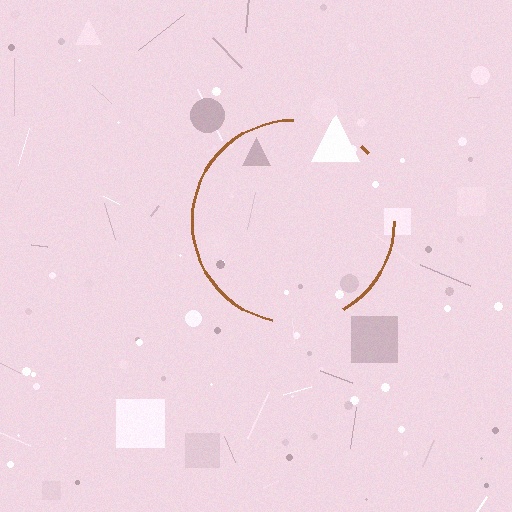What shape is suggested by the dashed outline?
The dashed outline suggests a circle.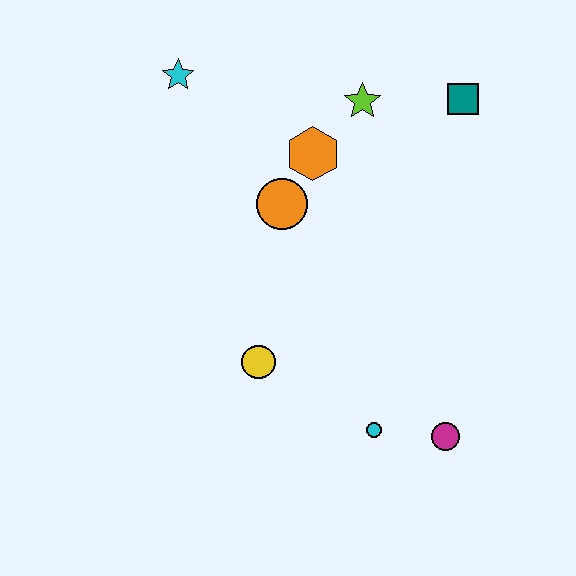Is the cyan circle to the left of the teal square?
Yes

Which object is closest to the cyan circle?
The magenta circle is closest to the cyan circle.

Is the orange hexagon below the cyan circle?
No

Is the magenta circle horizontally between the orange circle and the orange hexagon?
No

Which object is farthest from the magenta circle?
The cyan star is farthest from the magenta circle.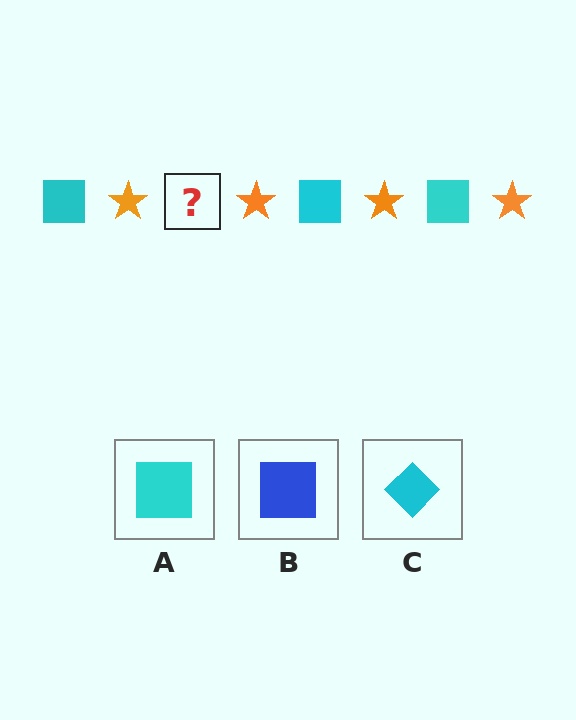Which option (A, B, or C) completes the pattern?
A.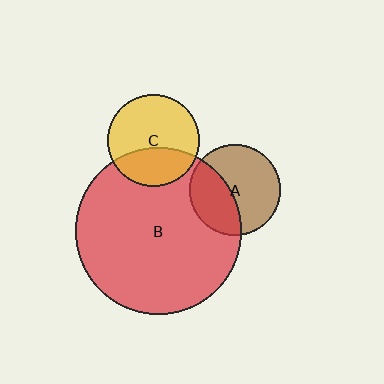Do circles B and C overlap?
Yes.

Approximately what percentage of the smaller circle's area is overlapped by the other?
Approximately 35%.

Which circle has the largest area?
Circle B (red).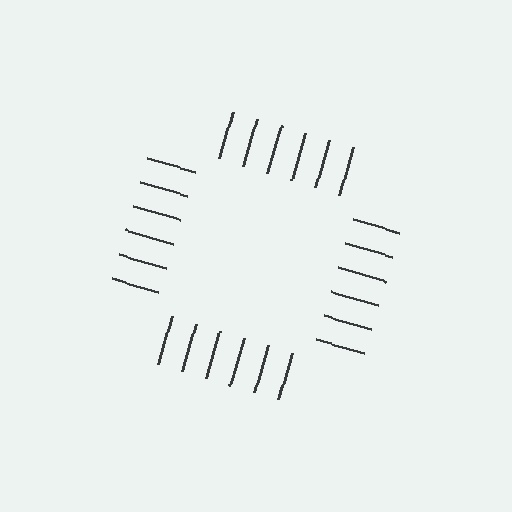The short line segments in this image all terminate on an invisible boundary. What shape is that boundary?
An illusory square — the line segments terminate on its edges but no continuous stroke is drawn.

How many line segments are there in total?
24 — 6 along each of the 4 edges.